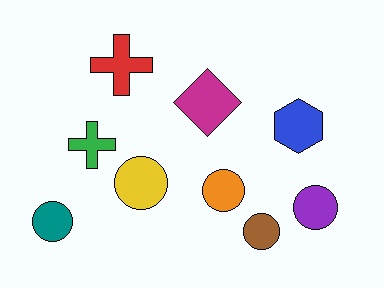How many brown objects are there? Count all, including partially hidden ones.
There is 1 brown object.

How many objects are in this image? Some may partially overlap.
There are 9 objects.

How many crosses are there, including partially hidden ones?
There are 2 crosses.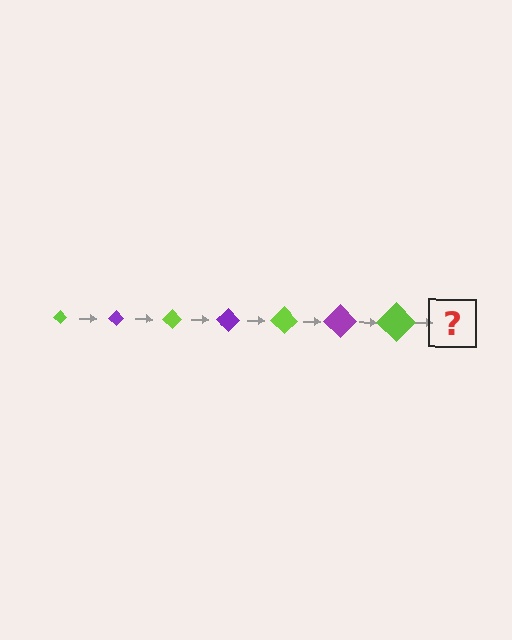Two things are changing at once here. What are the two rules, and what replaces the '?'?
The two rules are that the diamond grows larger each step and the color cycles through lime and purple. The '?' should be a purple diamond, larger than the previous one.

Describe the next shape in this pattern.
It should be a purple diamond, larger than the previous one.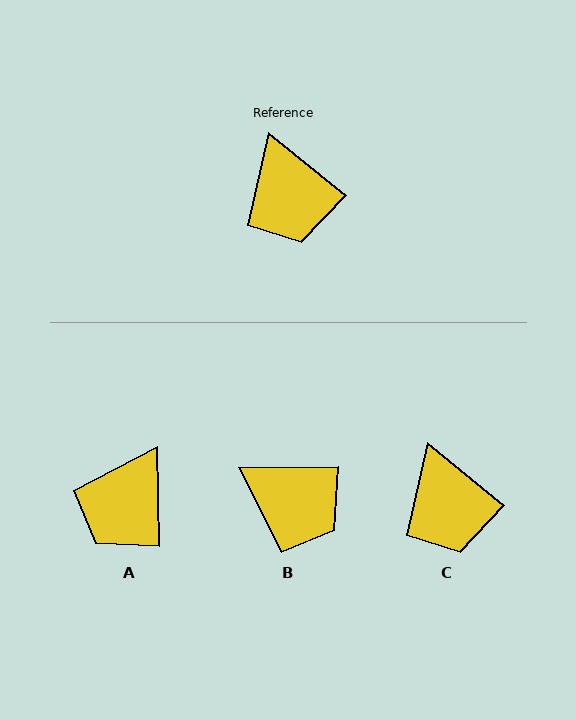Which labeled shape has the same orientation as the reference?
C.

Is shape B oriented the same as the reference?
No, it is off by about 40 degrees.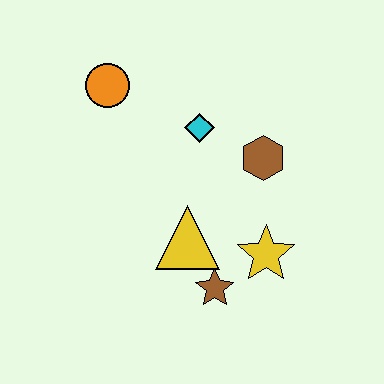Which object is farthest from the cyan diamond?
The brown star is farthest from the cyan diamond.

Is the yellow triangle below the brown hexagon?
Yes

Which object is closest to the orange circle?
The cyan diamond is closest to the orange circle.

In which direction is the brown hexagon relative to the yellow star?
The brown hexagon is above the yellow star.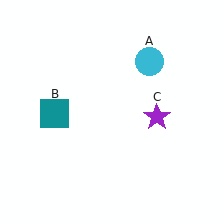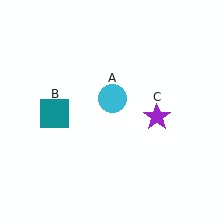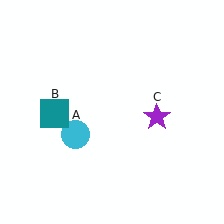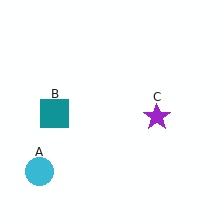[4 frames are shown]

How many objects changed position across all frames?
1 object changed position: cyan circle (object A).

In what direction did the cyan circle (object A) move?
The cyan circle (object A) moved down and to the left.